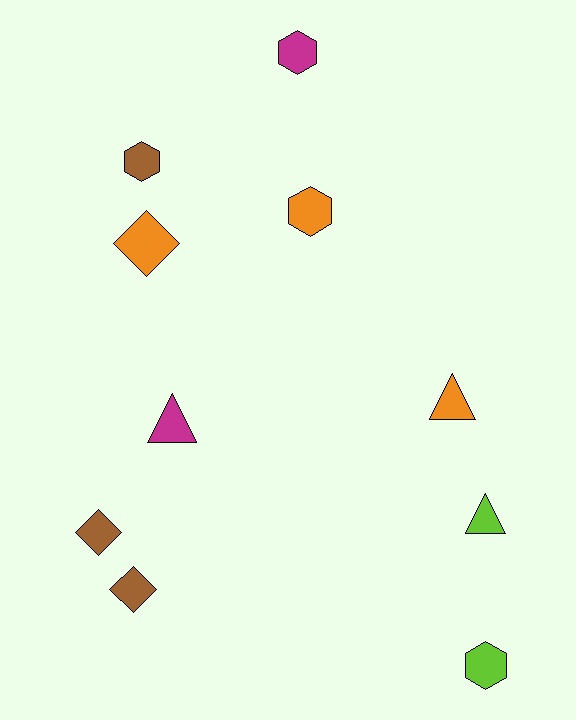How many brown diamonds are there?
There are 2 brown diamonds.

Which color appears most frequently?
Orange, with 3 objects.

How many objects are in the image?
There are 10 objects.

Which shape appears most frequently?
Hexagon, with 4 objects.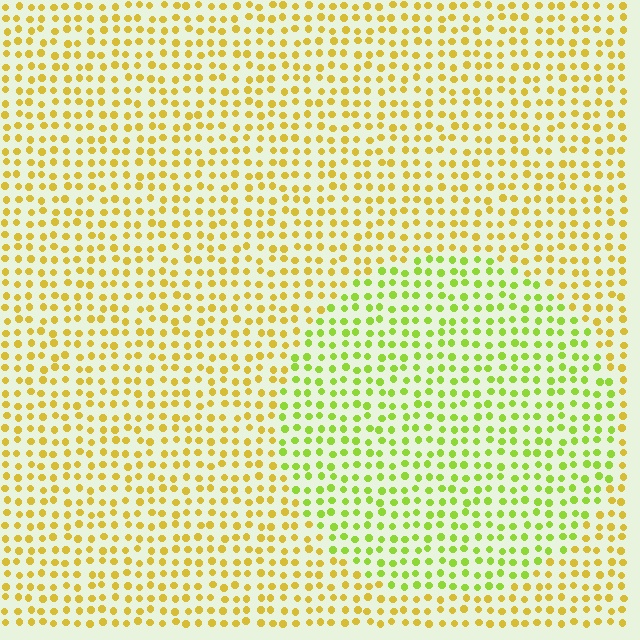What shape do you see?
I see a circle.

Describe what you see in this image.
The image is filled with small yellow elements in a uniform arrangement. A circle-shaped region is visible where the elements are tinted to a slightly different hue, forming a subtle color boundary.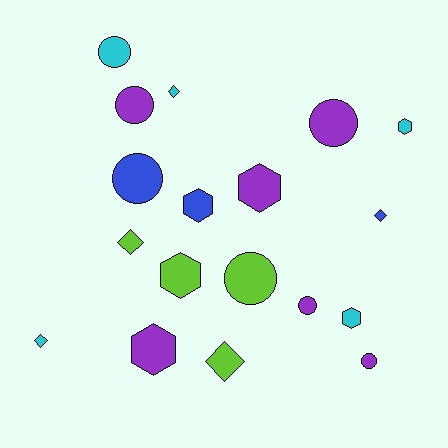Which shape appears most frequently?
Circle, with 7 objects.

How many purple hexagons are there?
There are 2 purple hexagons.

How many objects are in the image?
There are 18 objects.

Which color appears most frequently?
Purple, with 6 objects.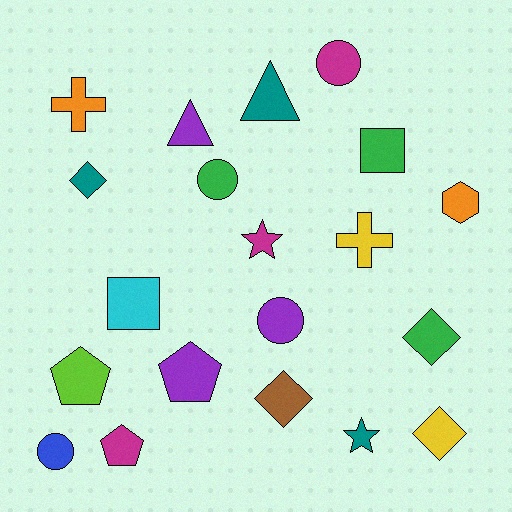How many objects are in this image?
There are 20 objects.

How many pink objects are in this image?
There are no pink objects.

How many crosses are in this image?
There are 2 crosses.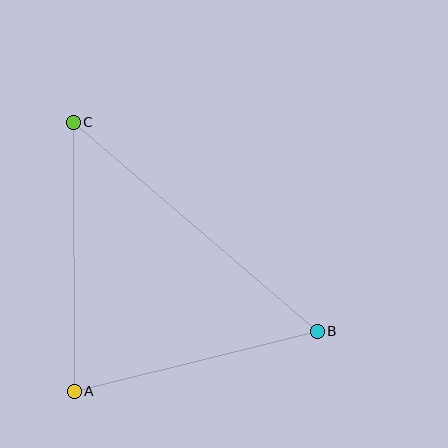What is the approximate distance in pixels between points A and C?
The distance between A and C is approximately 269 pixels.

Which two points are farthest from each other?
Points B and C are farthest from each other.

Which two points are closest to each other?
Points A and B are closest to each other.